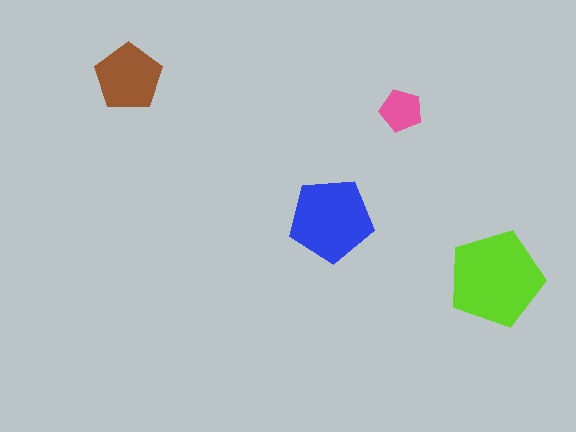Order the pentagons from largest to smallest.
the lime one, the blue one, the brown one, the pink one.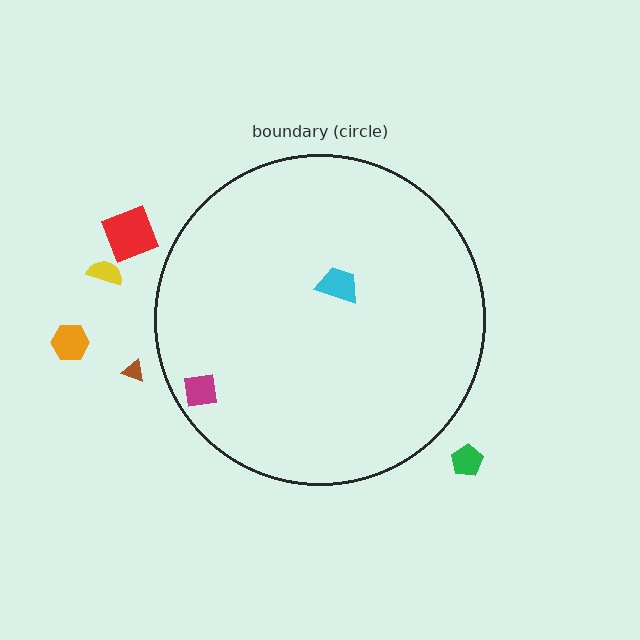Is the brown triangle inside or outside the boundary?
Outside.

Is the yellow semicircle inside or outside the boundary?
Outside.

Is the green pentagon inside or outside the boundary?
Outside.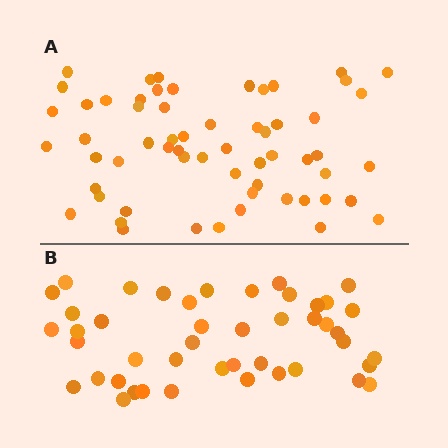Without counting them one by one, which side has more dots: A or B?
Region A (the top region) has more dots.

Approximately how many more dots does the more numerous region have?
Region A has approximately 15 more dots than region B.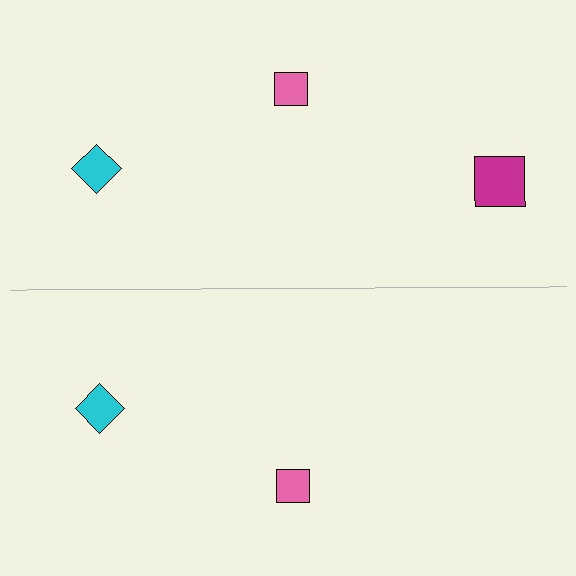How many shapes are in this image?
There are 5 shapes in this image.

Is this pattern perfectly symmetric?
No, the pattern is not perfectly symmetric. A magenta square is missing from the bottom side.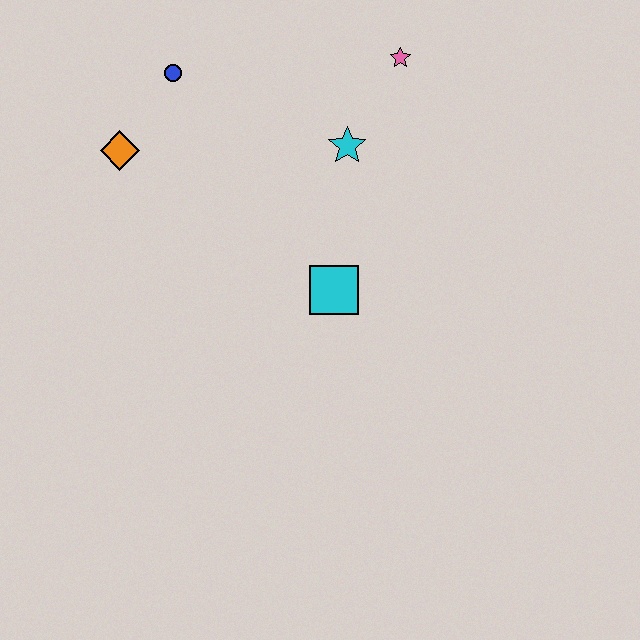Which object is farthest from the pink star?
The orange diamond is farthest from the pink star.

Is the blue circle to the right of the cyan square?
No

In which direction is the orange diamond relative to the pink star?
The orange diamond is to the left of the pink star.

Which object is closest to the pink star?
The cyan star is closest to the pink star.